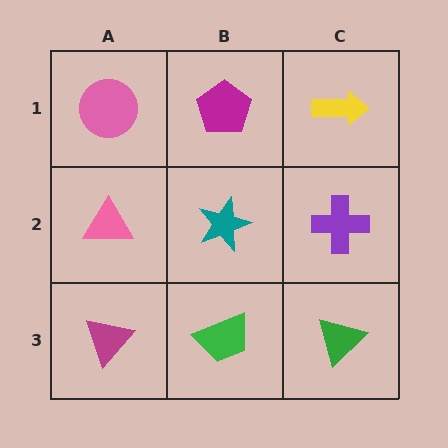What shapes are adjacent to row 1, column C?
A purple cross (row 2, column C), a magenta pentagon (row 1, column B).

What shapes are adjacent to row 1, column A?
A pink triangle (row 2, column A), a magenta pentagon (row 1, column B).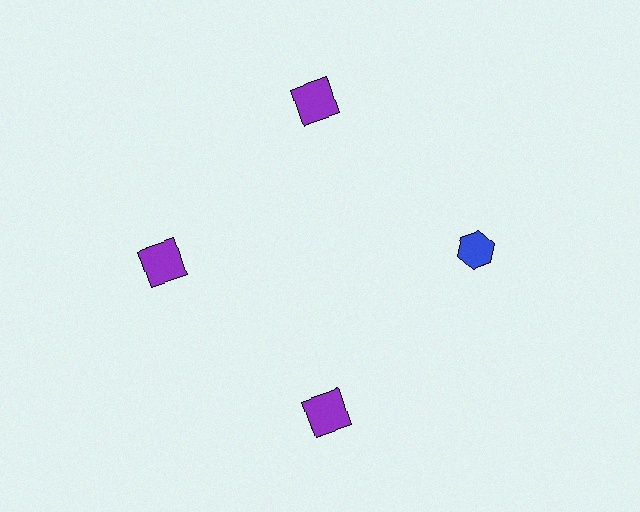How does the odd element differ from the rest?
It differs in both color (blue instead of purple) and shape (hexagon instead of square).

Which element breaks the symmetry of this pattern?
The blue hexagon at roughly the 3 o'clock position breaks the symmetry. All other shapes are purple squares.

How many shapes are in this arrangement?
There are 4 shapes arranged in a ring pattern.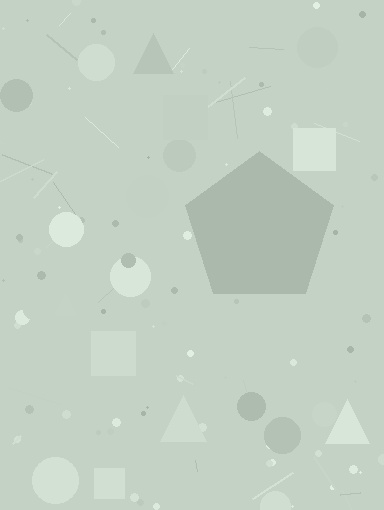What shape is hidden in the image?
A pentagon is hidden in the image.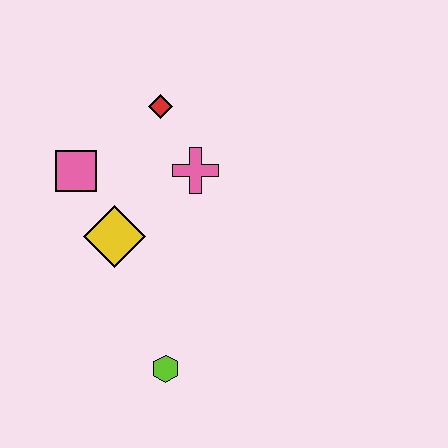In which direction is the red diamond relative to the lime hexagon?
The red diamond is above the lime hexagon.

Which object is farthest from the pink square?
The lime hexagon is farthest from the pink square.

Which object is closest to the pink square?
The yellow diamond is closest to the pink square.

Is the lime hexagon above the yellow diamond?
No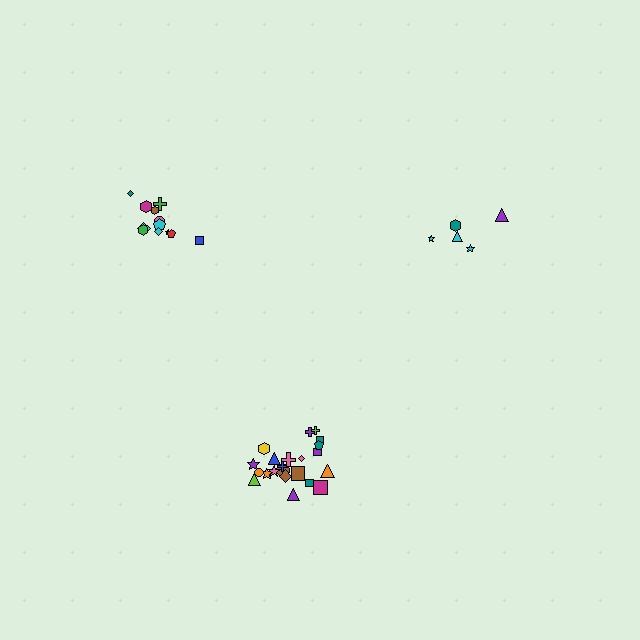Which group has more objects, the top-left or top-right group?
The top-left group.